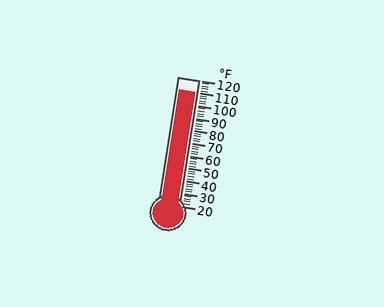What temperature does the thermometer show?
The thermometer shows approximately 110°F.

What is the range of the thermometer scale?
The thermometer scale ranges from 20°F to 120°F.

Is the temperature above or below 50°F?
The temperature is above 50°F.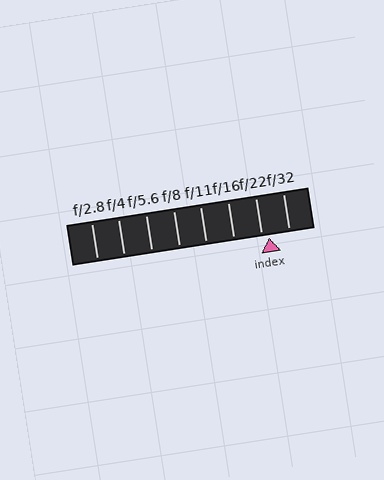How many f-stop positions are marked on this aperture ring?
There are 8 f-stop positions marked.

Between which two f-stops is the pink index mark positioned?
The index mark is between f/22 and f/32.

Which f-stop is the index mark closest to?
The index mark is closest to f/22.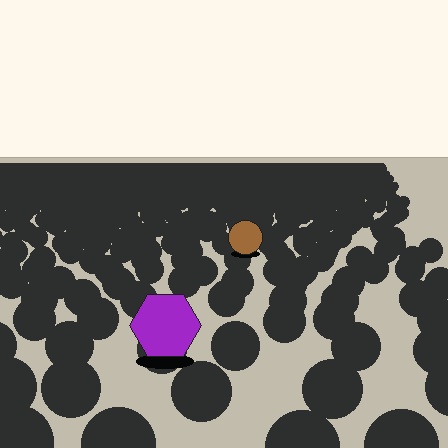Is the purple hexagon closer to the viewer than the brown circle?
Yes. The purple hexagon is closer — you can tell from the texture gradient: the ground texture is coarser near it.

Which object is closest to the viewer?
The purple hexagon is closest. The texture marks near it are larger and more spread out.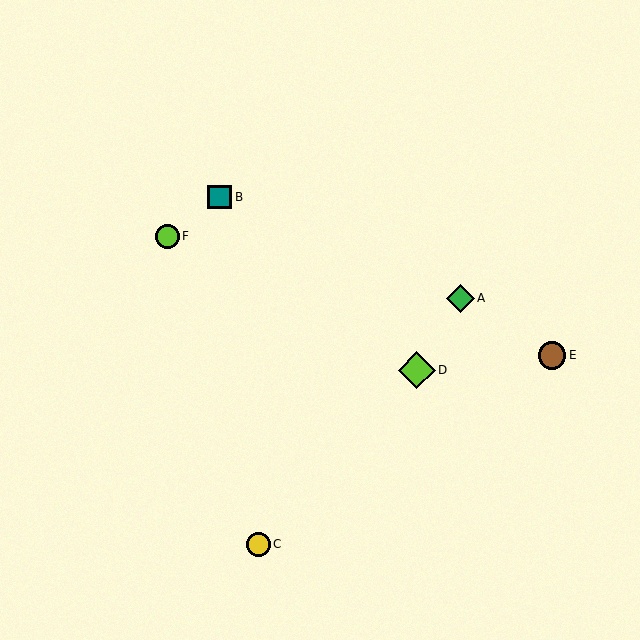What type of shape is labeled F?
Shape F is a lime circle.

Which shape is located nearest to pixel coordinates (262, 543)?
The yellow circle (labeled C) at (258, 544) is nearest to that location.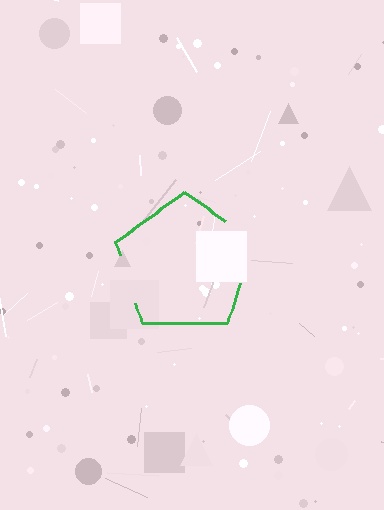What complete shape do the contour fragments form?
The contour fragments form a pentagon.